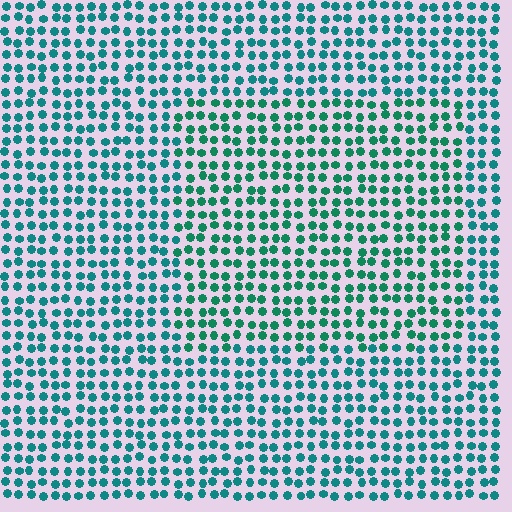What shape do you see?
I see a rectangle.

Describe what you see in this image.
The image is filled with small teal elements in a uniform arrangement. A rectangle-shaped region is visible where the elements are tinted to a slightly different hue, forming a subtle color boundary.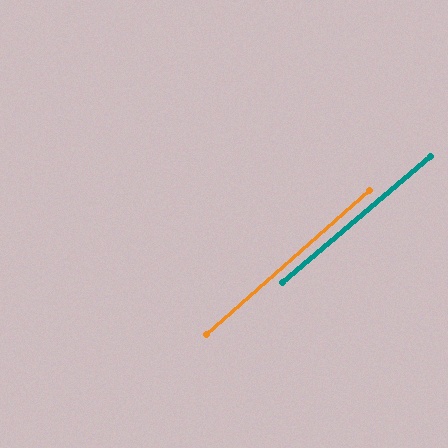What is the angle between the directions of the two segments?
Approximately 1 degree.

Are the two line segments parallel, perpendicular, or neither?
Parallel — their directions differ by only 0.7°.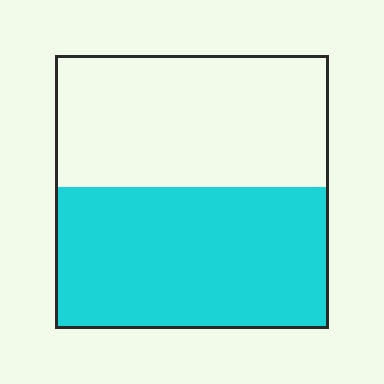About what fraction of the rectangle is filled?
About one half (1/2).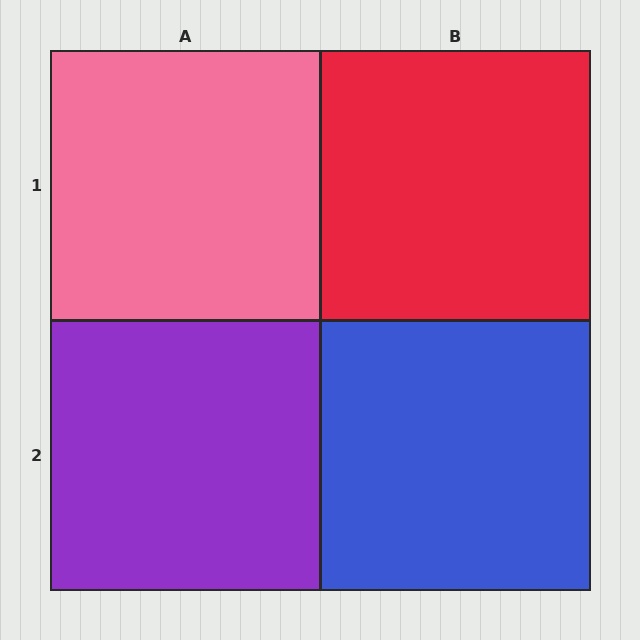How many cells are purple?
1 cell is purple.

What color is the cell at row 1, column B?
Red.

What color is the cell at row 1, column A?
Pink.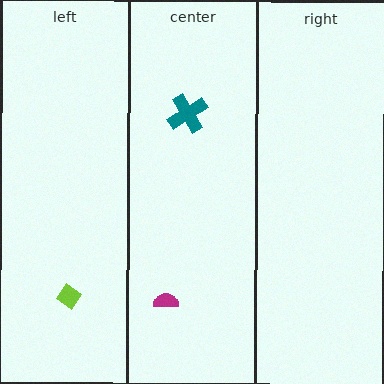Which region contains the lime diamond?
The left region.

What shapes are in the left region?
The lime diamond.